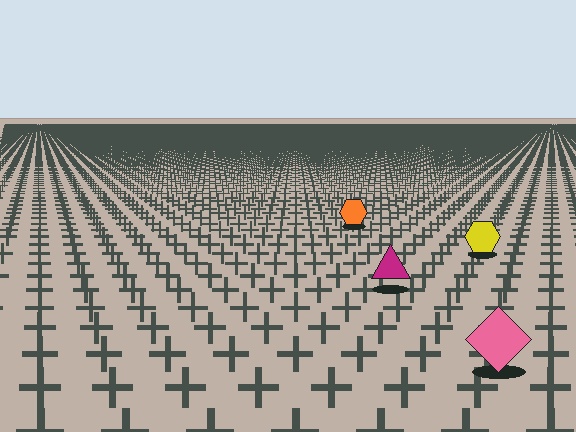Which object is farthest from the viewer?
The orange hexagon is farthest from the viewer. It appears smaller and the ground texture around it is denser.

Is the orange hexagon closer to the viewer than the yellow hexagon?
No. The yellow hexagon is closer — you can tell from the texture gradient: the ground texture is coarser near it.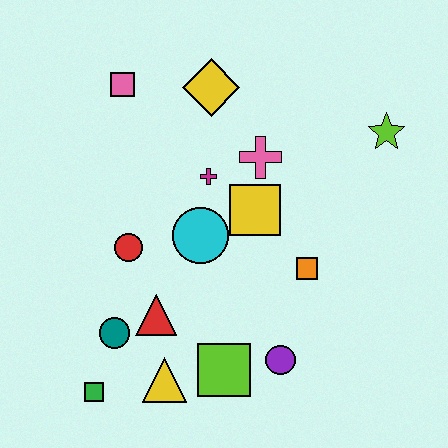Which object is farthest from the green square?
The lime star is farthest from the green square.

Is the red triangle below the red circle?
Yes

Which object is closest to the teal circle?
The red triangle is closest to the teal circle.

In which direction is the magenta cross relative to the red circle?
The magenta cross is to the right of the red circle.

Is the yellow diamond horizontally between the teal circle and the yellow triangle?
No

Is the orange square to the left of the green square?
No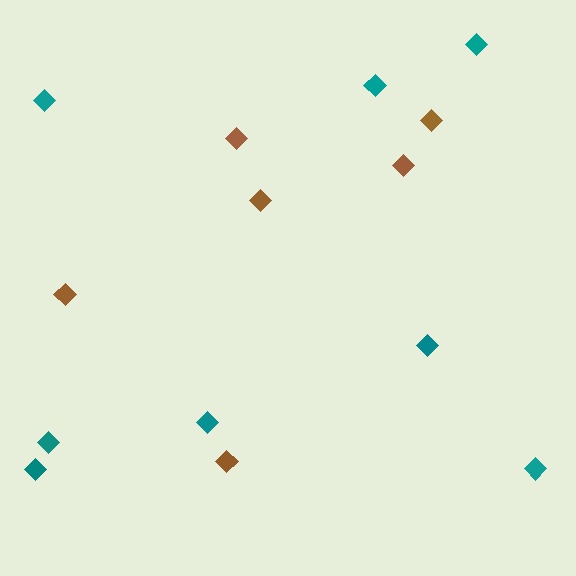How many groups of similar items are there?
There are 2 groups: one group of brown diamonds (6) and one group of teal diamonds (8).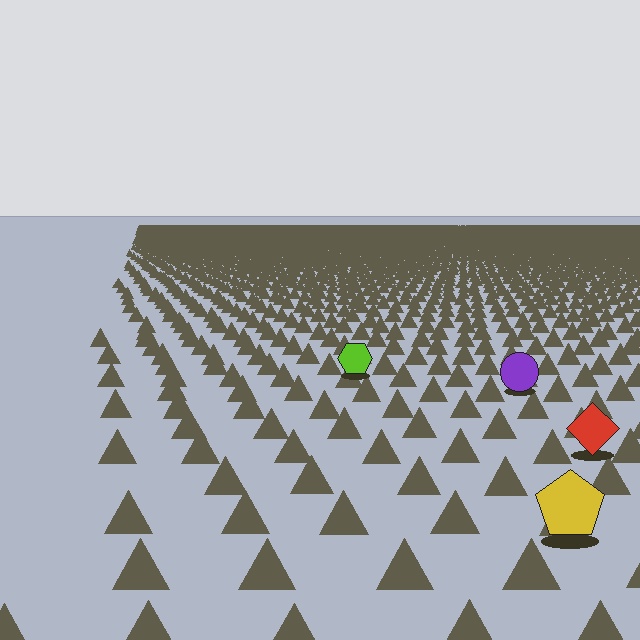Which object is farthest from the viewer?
The lime hexagon is farthest from the viewer. It appears smaller and the ground texture around it is denser.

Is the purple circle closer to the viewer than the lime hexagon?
Yes. The purple circle is closer — you can tell from the texture gradient: the ground texture is coarser near it.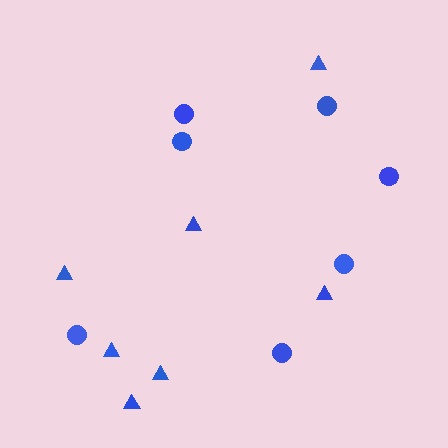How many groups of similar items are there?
There are 2 groups: one group of triangles (7) and one group of circles (7).